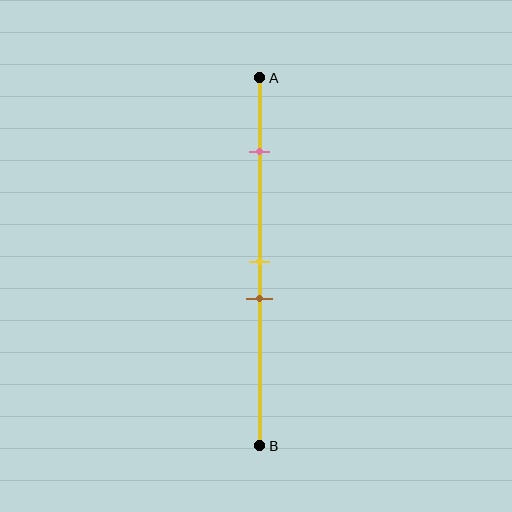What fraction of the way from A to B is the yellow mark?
The yellow mark is approximately 50% (0.5) of the way from A to B.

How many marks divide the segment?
There are 3 marks dividing the segment.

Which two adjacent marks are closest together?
The yellow and brown marks are the closest adjacent pair.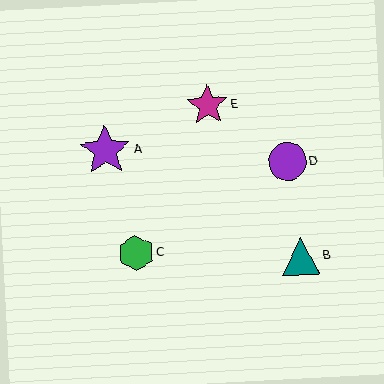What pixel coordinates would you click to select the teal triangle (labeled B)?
Click at (301, 256) to select the teal triangle B.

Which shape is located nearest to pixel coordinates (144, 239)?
The green hexagon (labeled C) at (136, 253) is nearest to that location.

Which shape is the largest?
The purple star (labeled A) is the largest.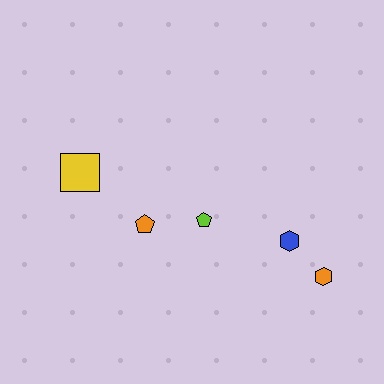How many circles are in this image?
There are no circles.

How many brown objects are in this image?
There are no brown objects.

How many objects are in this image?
There are 5 objects.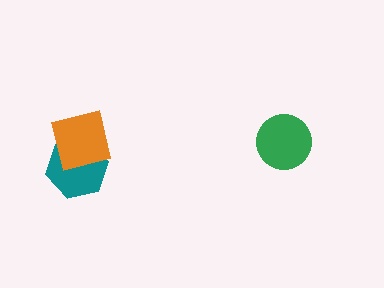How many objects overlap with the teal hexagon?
1 object overlaps with the teal hexagon.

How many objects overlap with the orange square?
1 object overlaps with the orange square.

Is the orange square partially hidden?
No, no other shape covers it.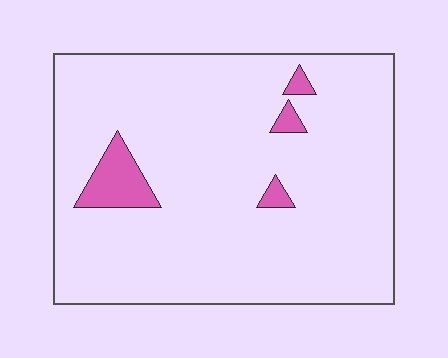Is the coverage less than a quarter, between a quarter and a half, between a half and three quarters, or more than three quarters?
Less than a quarter.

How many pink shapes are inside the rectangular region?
4.